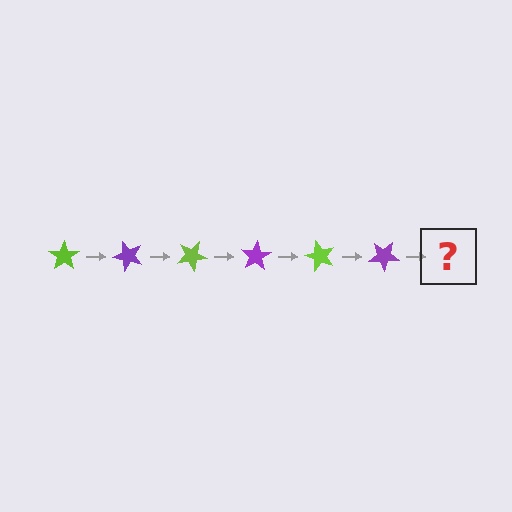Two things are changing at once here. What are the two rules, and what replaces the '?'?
The two rules are that it rotates 50 degrees each step and the color cycles through lime and purple. The '?' should be a lime star, rotated 300 degrees from the start.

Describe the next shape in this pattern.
It should be a lime star, rotated 300 degrees from the start.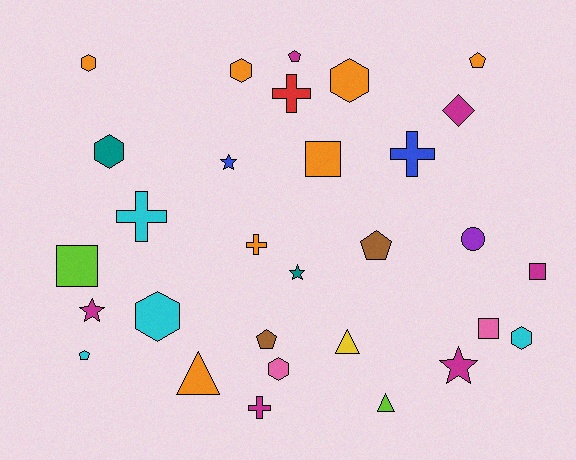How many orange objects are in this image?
There are 7 orange objects.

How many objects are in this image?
There are 30 objects.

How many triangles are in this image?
There are 3 triangles.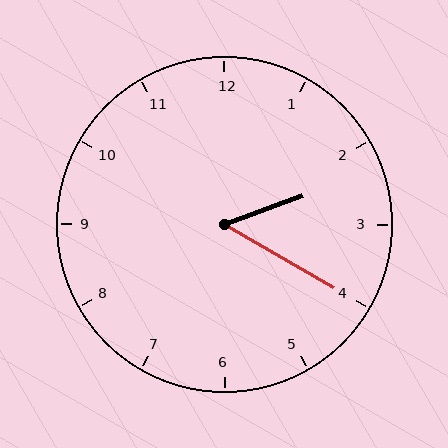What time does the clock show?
2:20.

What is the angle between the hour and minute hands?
Approximately 50 degrees.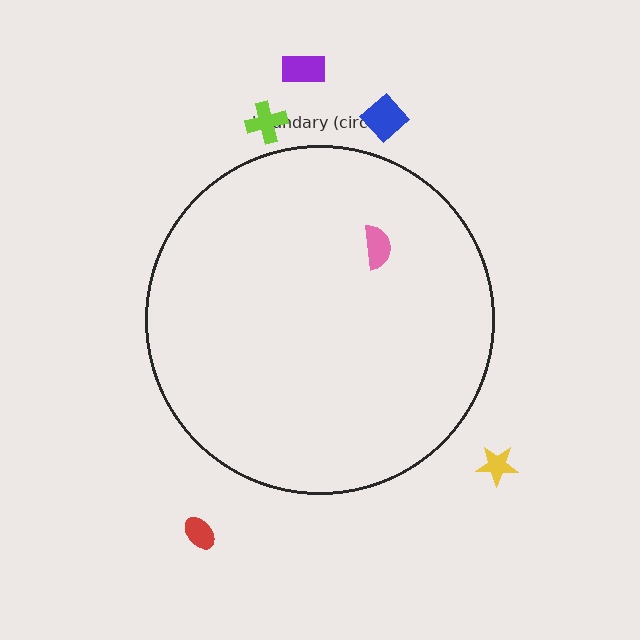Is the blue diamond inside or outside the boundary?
Outside.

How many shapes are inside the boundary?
1 inside, 5 outside.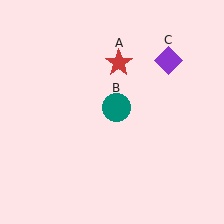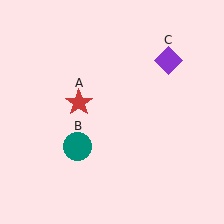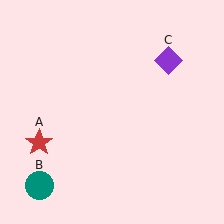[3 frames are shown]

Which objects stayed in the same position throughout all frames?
Purple diamond (object C) remained stationary.